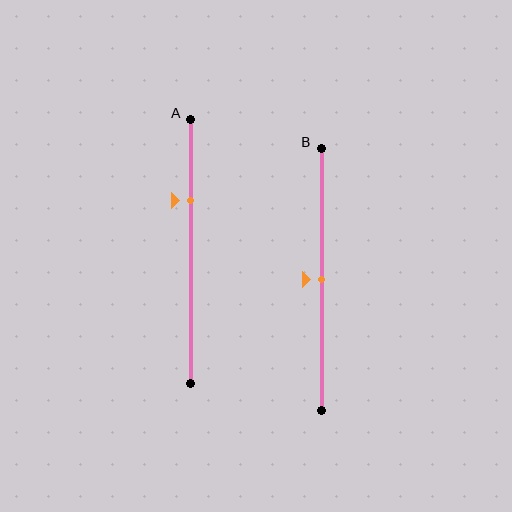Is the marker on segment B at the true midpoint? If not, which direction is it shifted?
Yes, the marker on segment B is at the true midpoint.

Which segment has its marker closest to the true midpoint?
Segment B has its marker closest to the true midpoint.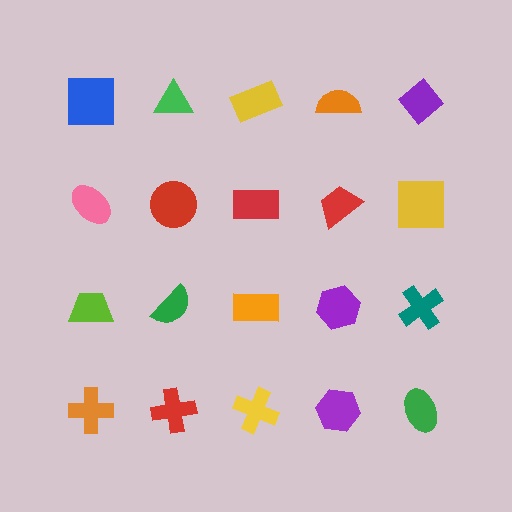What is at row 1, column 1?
A blue square.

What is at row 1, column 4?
An orange semicircle.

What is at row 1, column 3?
A yellow rectangle.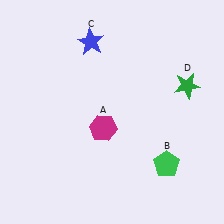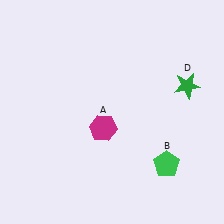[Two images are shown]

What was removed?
The blue star (C) was removed in Image 2.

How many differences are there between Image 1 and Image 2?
There is 1 difference between the two images.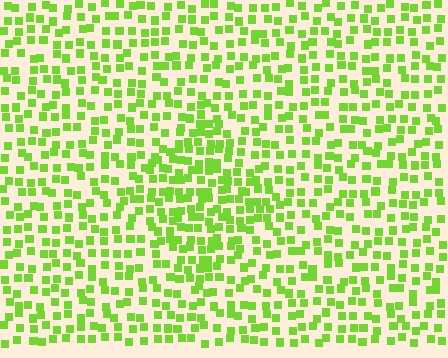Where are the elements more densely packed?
The elements are more densely packed inside the diamond boundary.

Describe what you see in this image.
The image contains small lime elements arranged at two different densities. A diamond-shaped region is visible where the elements are more densely packed than the surrounding area.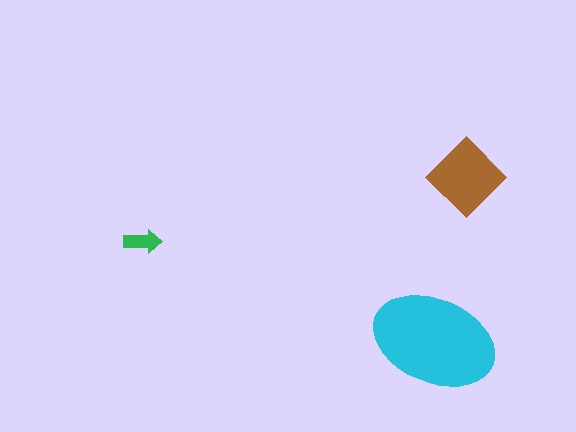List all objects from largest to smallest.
The cyan ellipse, the brown diamond, the green arrow.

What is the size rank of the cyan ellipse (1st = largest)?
1st.